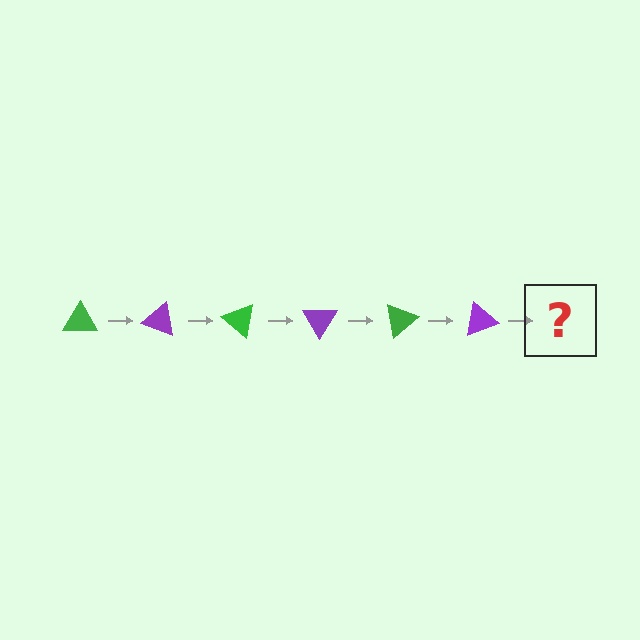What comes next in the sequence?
The next element should be a green triangle, rotated 120 degrees from the start.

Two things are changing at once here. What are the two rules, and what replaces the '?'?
The two rules are that it rotates 20 degrees each step and the color cycles through green and purple. The '?' should be a green triangle, rotated 120 degrees from the start.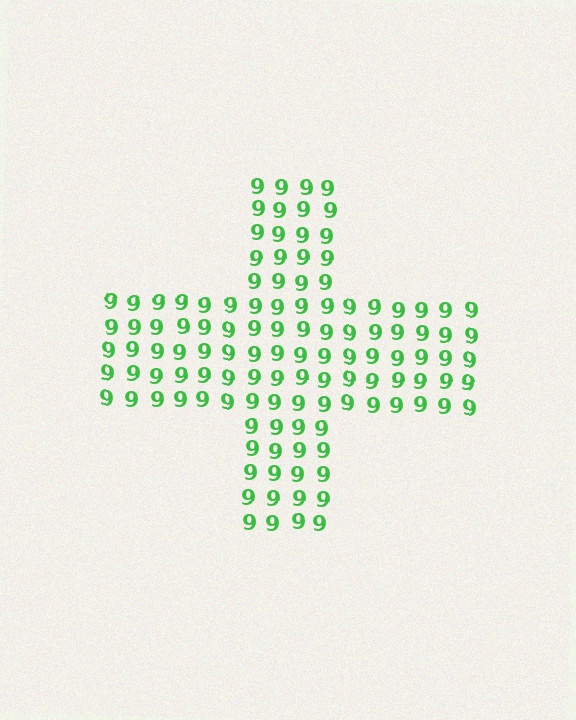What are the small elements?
The small elements are digit 9's.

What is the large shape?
The large shape is a cross.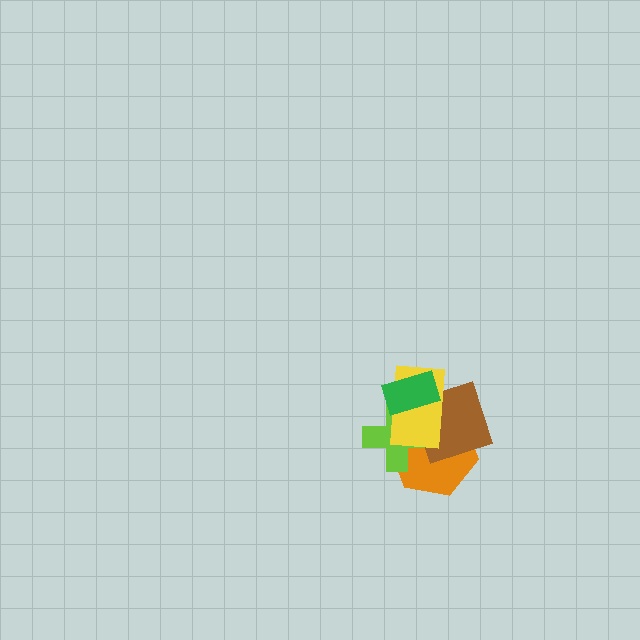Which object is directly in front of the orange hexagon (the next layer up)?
The lime cross is directly in front of the orange hexagon.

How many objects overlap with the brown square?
4 objects overlap with the brown square.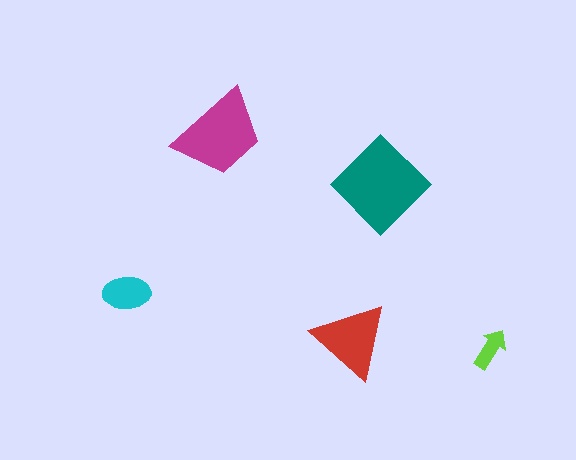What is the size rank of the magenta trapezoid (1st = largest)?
2nd.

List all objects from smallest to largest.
The lime arrow, the cyan ellipse, the red triangle, the magenta trapezoid, the teal diamond.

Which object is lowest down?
The lime arrow is bottommost.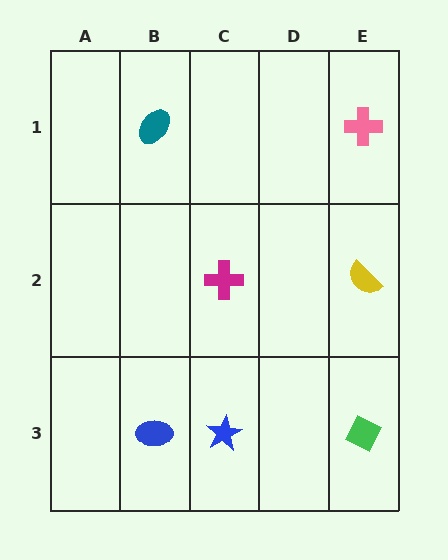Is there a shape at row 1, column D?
No, that cell is empty.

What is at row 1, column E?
A pink cross.